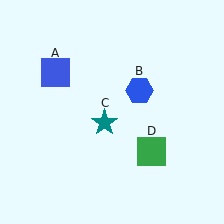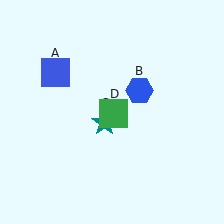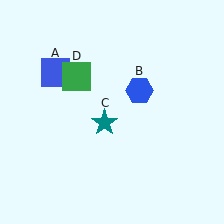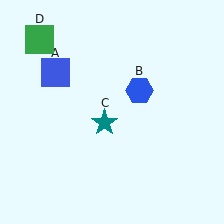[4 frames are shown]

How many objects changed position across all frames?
1 object changed position: green square (object D).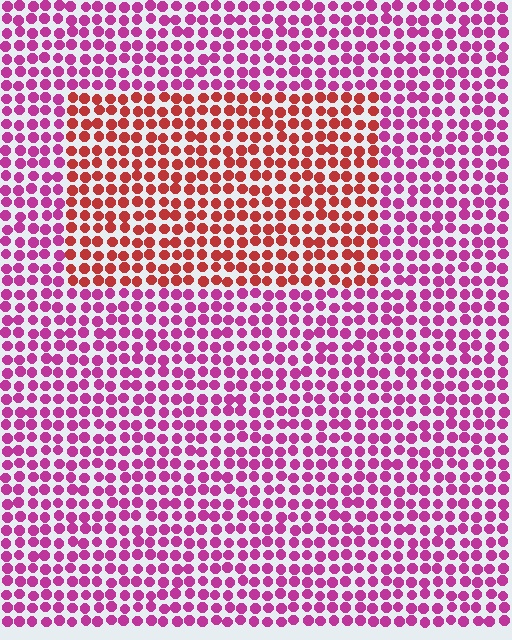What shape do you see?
I see a rectangle.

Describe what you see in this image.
The image is filled with small magenta elements in a uniform arrangement. A rectangle-shaped region is visible where the elements are tinted to a slightly different hue, forming a subtle color boundary.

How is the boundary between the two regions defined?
The boundary is defined purely by a slight shift in hue (about 44 degrees). Spacing, size, and orientation are identical on both sides.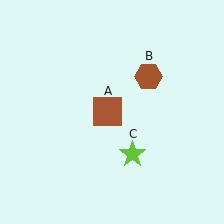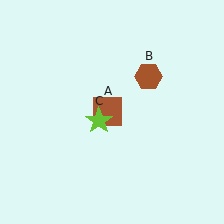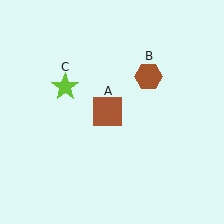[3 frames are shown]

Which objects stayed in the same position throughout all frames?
Brown square (object A) and brown hexagon (object B) remained stationary.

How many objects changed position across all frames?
1 object changed position: lime star (object C).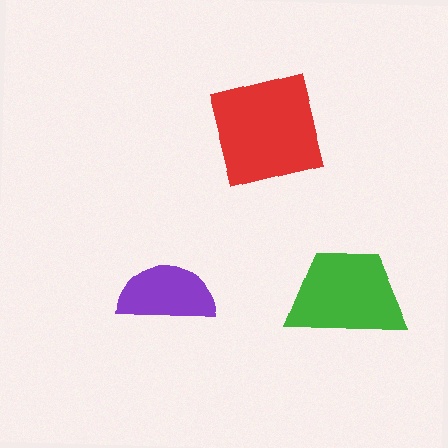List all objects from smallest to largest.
The purple semicircle, the green trapezoid, the red square.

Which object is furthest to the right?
The green trapezoid is rightmost.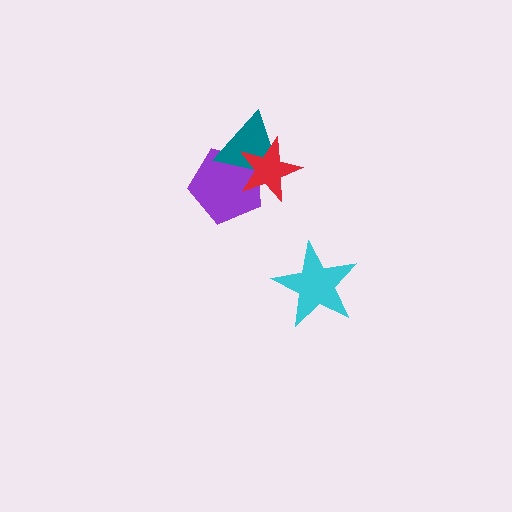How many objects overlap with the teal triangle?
2 objects overlap with the teal triangle.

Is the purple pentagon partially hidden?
Yes, it is partially covered by another shape.